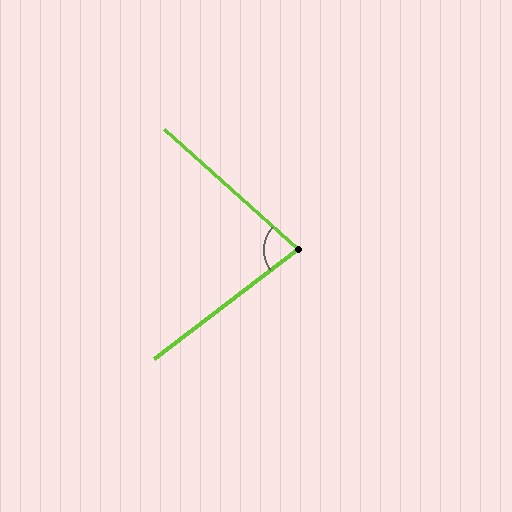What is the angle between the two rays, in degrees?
Approximately 79 degrees.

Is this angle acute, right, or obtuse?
It is acute.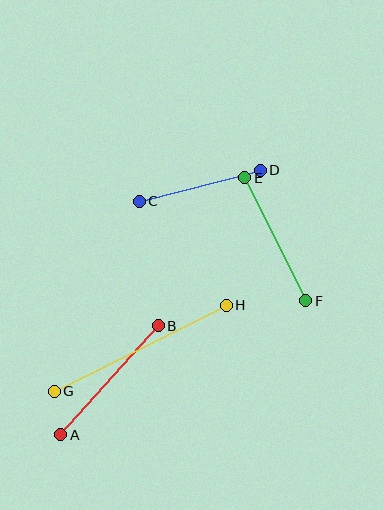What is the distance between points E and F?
The distance is approximately 137 pixels.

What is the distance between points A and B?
The distance is approximately 146 pixels.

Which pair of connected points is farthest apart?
Points G and H are farthest apart.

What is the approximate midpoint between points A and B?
The midpoint is at approximately (109, 380) pixels.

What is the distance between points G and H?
The distance is approximately 192 pixels.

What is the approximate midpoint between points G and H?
The midpoint is at approximately (140, 348) pixels.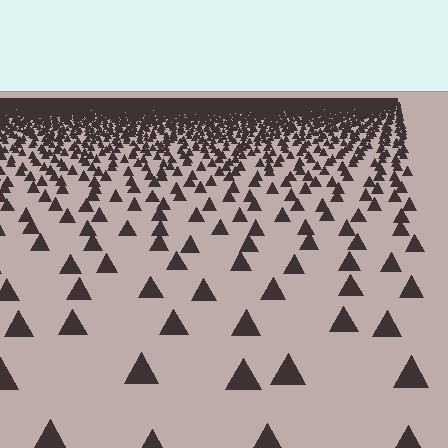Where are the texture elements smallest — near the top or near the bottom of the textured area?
Near the top.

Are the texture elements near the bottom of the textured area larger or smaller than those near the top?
Larger. Near the bottom, elements are closer to the viewer and appear at a bigger on-screen size.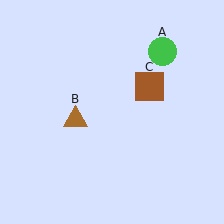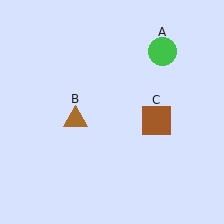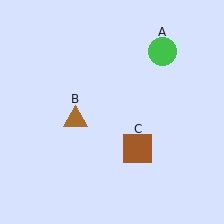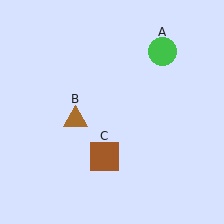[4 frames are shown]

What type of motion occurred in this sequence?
The brown square (object C) rotated clockwise around the center of the scene.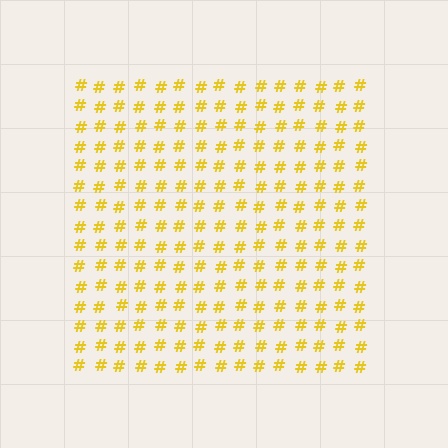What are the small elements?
The small elements are hash symbols.